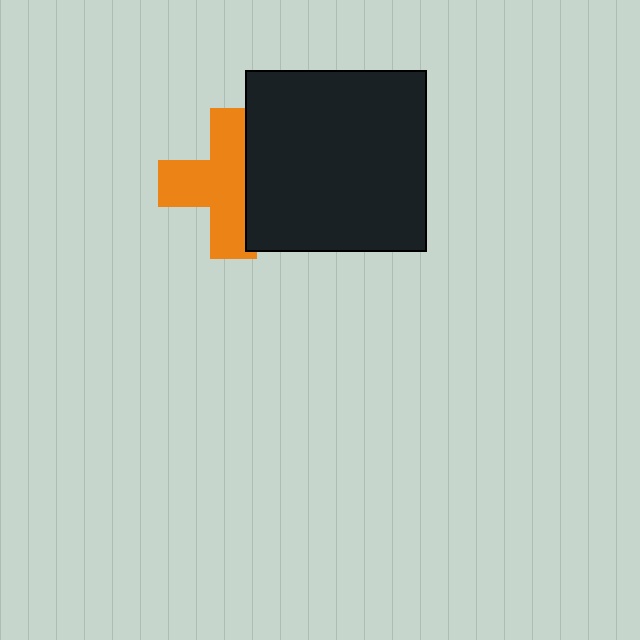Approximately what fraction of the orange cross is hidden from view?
Roughly 34% of the orange cross is hidden behind the black square.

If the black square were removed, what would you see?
You would see the complete orange cross.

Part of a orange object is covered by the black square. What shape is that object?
It is a cross.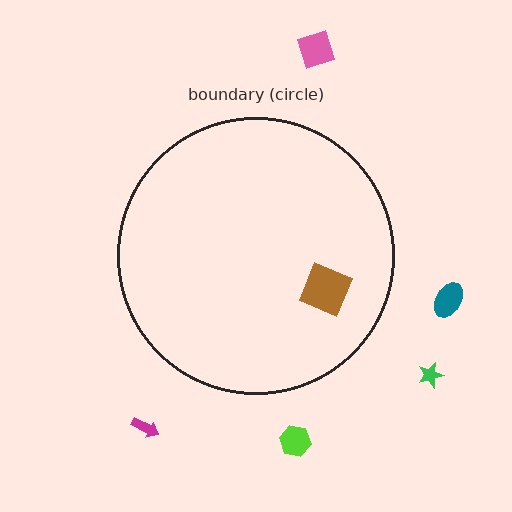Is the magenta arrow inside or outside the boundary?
Outside.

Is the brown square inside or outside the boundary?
Inside.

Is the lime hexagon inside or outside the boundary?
Outside.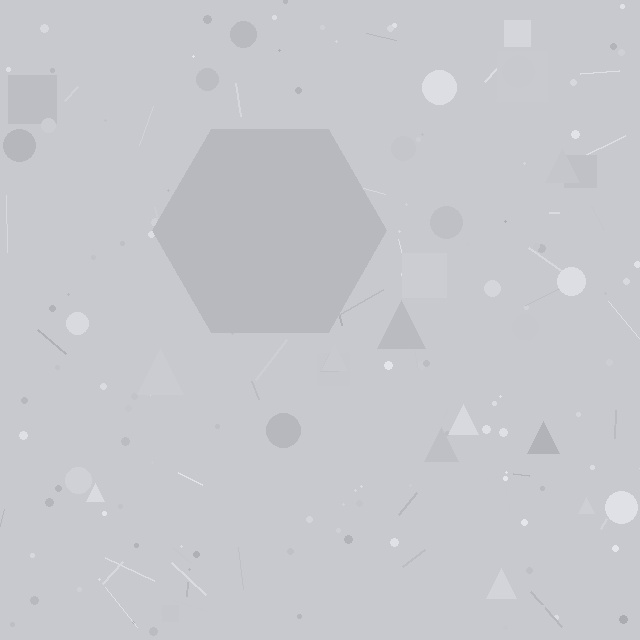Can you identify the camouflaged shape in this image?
The camouflaged shape is a hexagon.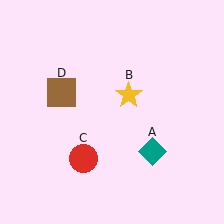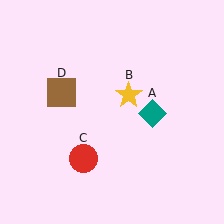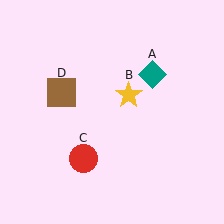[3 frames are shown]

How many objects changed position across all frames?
1 object changed position: teal diamond (object A).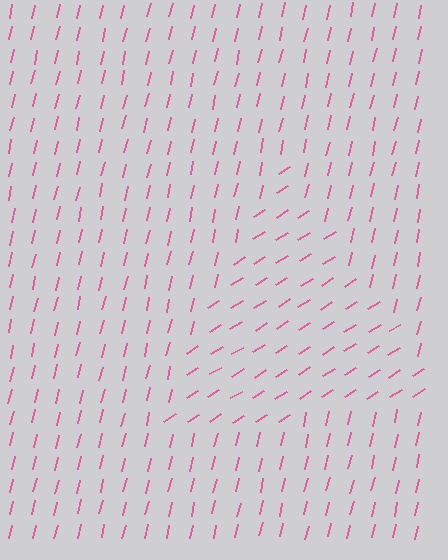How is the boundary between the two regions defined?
The boundary is defined purely by a change in line orientation (approximately 45 degrees difference). All lines are the same color and thickness.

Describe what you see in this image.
The image is filled with small pink line segments. A triangle region in the image has lines oriented differently from the surrounding lines, creating a visible texture boundary.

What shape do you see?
I see a triangle.